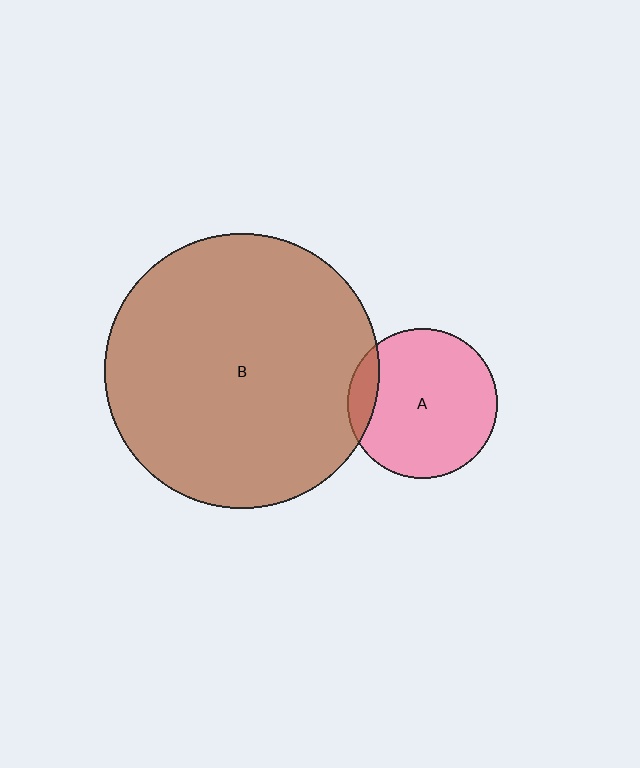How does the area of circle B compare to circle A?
Approximately 3.4 times.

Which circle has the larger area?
Circle B (brown).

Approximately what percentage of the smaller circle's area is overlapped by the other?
Approximately 10%.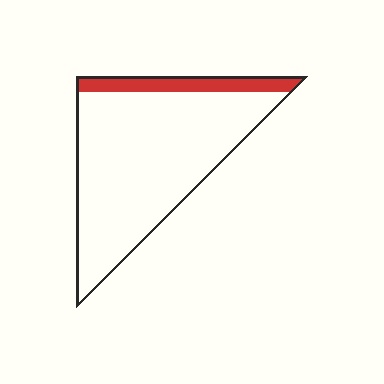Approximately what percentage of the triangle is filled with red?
Approximately 15%.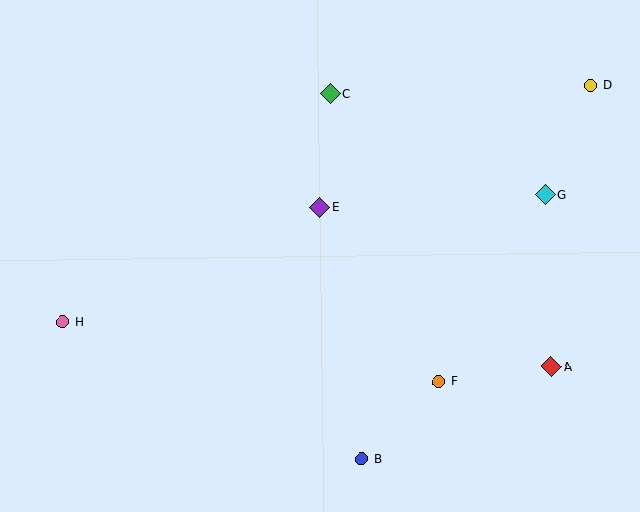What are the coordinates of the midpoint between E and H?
The midpoint between E and H is at (191, 265).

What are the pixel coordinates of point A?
Point A is at (551, 367).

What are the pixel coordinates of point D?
Point D is at (591, 86).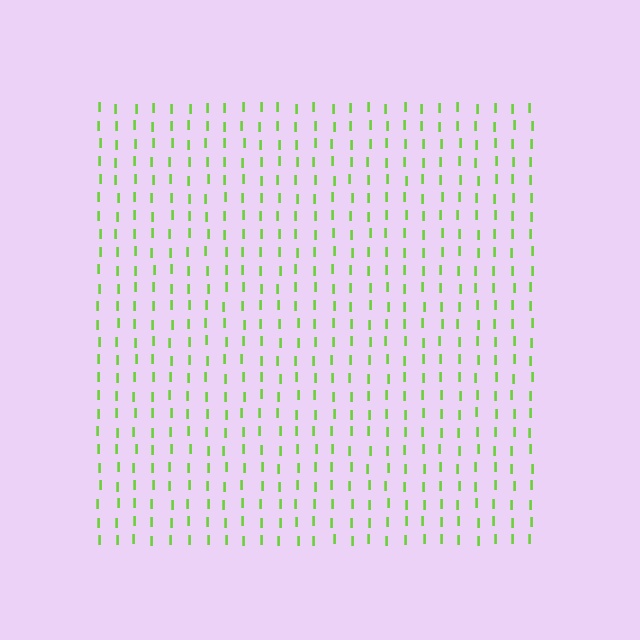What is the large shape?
The large shape is a square.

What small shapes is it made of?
It is made of small letter I's.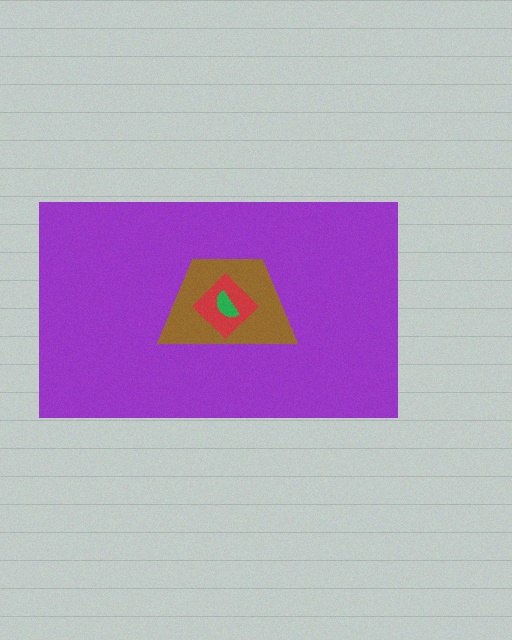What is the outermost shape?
The purple rectangle.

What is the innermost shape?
The green semicircle.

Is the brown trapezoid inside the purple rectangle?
Yes.